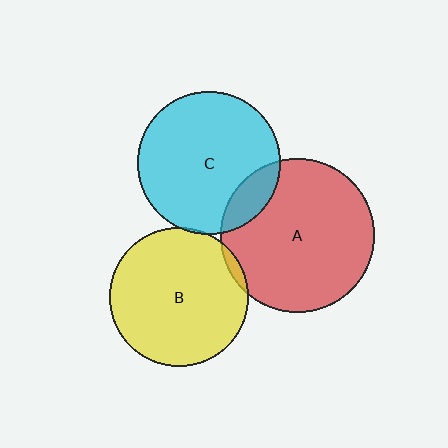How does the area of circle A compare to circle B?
Approximately 1.2 times.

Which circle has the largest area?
Circle A (red).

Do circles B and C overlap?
Yes.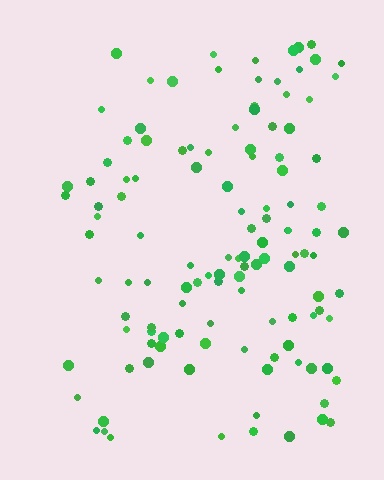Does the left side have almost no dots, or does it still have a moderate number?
Still a moderate number, just noticeably fewer than the right.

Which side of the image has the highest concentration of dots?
The right.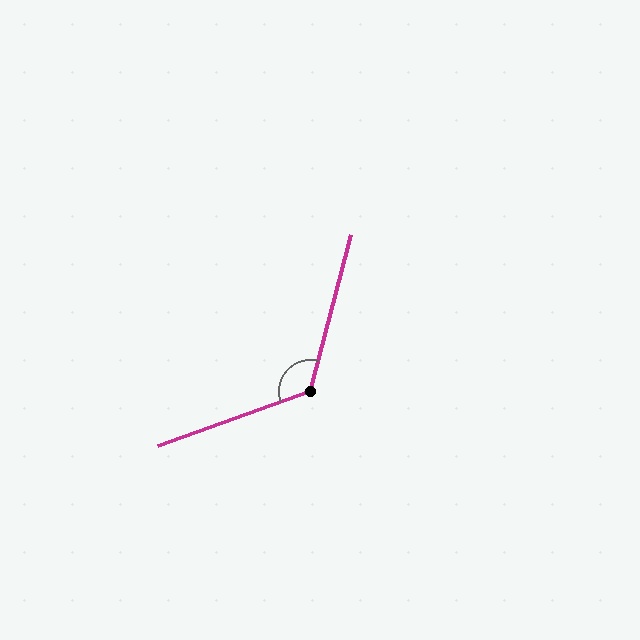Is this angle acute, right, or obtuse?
It is obtuse.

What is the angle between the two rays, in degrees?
Approximately 124 degrees.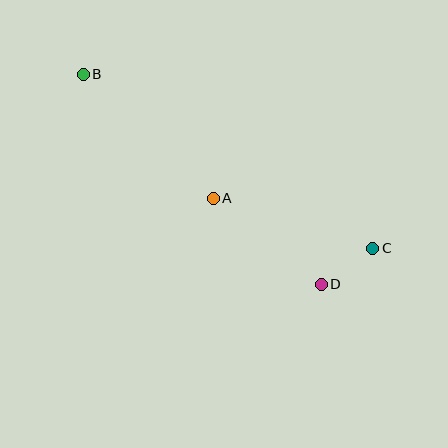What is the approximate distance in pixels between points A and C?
The distance between A and C is approximately 167 pixels.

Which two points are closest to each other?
Points C and D are closest to each other.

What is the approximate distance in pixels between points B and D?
The distance between B and D is approximately 317 pixels.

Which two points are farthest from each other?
Points B and C are farthest from each other.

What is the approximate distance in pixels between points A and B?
The distance between A and B is approximately 179 pixels.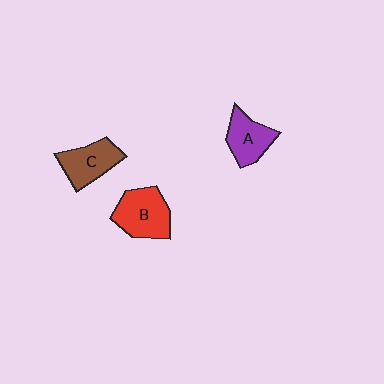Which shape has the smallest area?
Shape A (purple).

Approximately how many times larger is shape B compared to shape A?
Approximately 1.3 times.